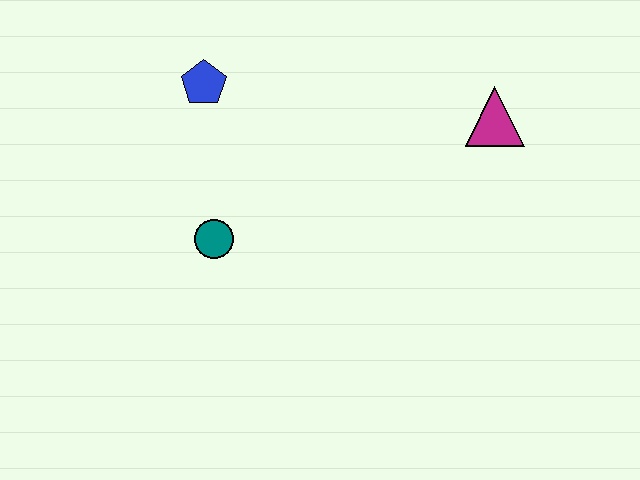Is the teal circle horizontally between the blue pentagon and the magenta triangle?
Yes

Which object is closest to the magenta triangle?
The blue pentagon is closest to the magenta triangle.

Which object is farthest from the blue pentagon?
The magenta triangle is farthest from the blue pentagon.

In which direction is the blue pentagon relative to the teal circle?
The blue pentagon is above the teal circle.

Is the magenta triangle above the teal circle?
Yes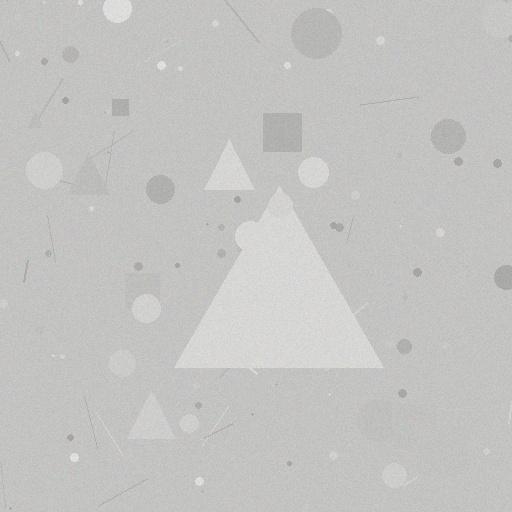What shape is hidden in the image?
A triangle is hidden in the image.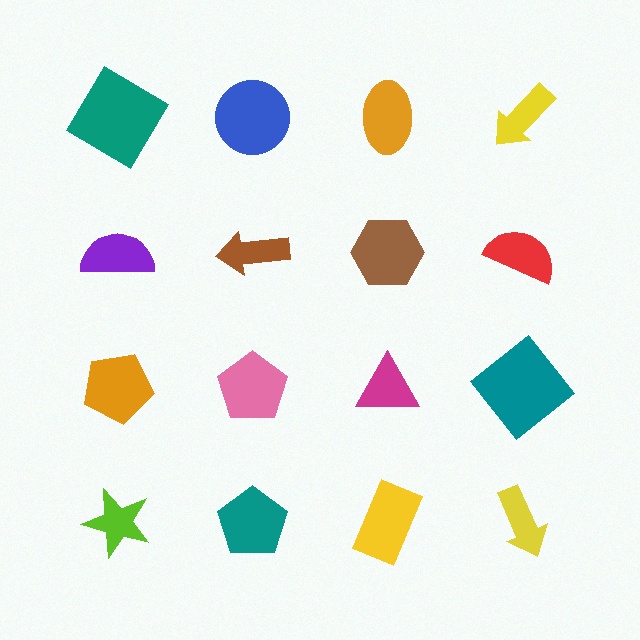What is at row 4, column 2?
A teal pentagon.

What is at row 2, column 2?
A brown arrow.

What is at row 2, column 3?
A brown hexagon.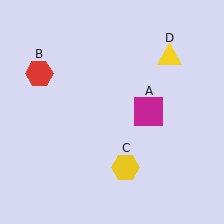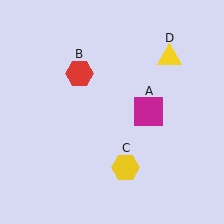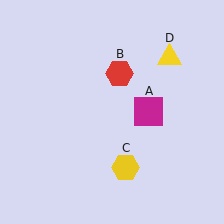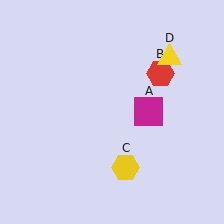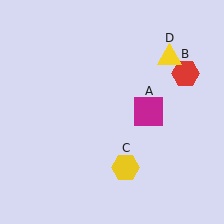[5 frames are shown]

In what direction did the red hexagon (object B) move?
The red hexagon (object B) moved right.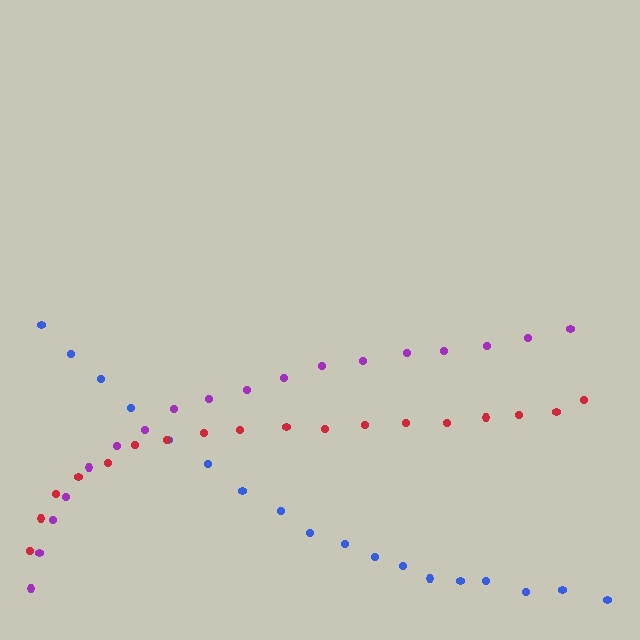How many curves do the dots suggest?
There are 3 distinct paths.